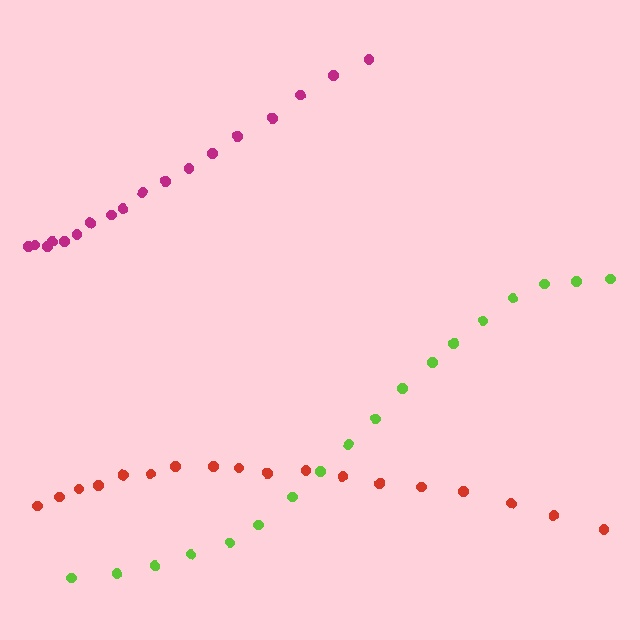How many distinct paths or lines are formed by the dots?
There are 3 distinct paths.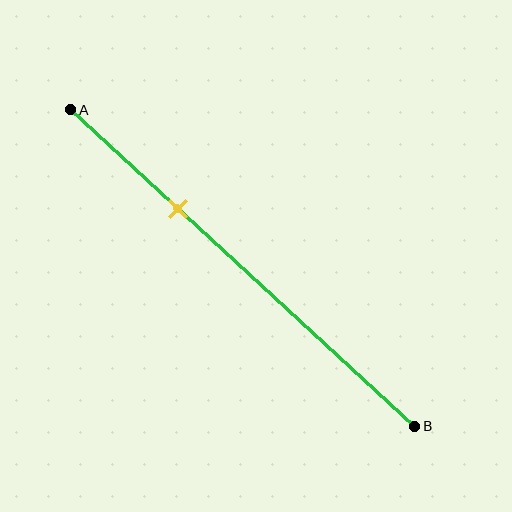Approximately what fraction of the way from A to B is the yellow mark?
The yellow mark is approximately 30% of the way from A to B.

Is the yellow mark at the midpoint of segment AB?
No, the mark is at about 30% from A, not at the 50% midpoint.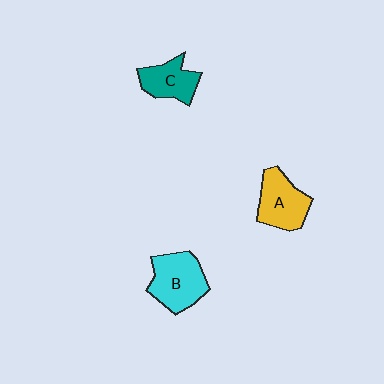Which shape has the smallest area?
Shape C (teal).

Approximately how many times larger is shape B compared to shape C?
Approximately 1.4 times.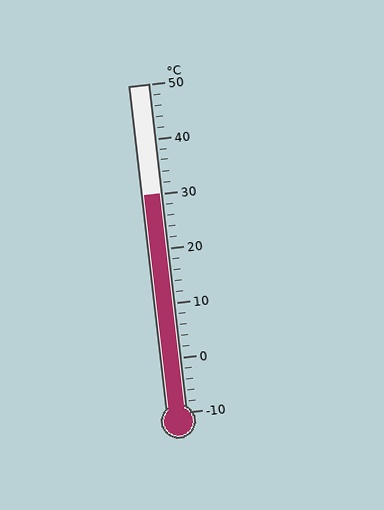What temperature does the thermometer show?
The thermometer shows approximately 30°C.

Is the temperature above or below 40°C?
The temperature is below 40°C.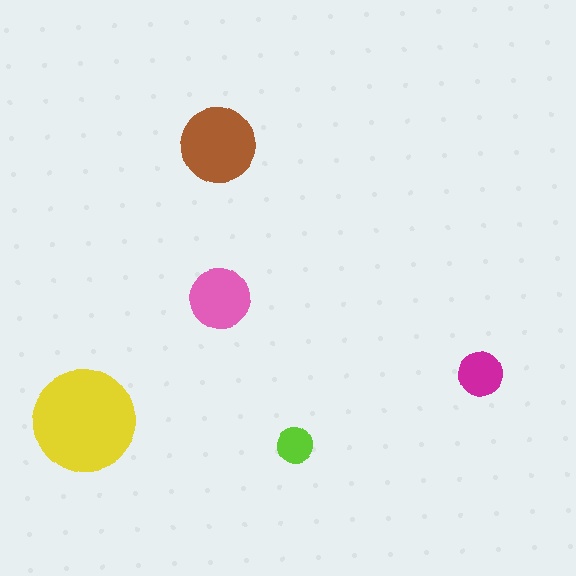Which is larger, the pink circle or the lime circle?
The pink one.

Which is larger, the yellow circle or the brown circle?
The yellow one.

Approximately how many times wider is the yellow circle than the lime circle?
About 3 times wider.